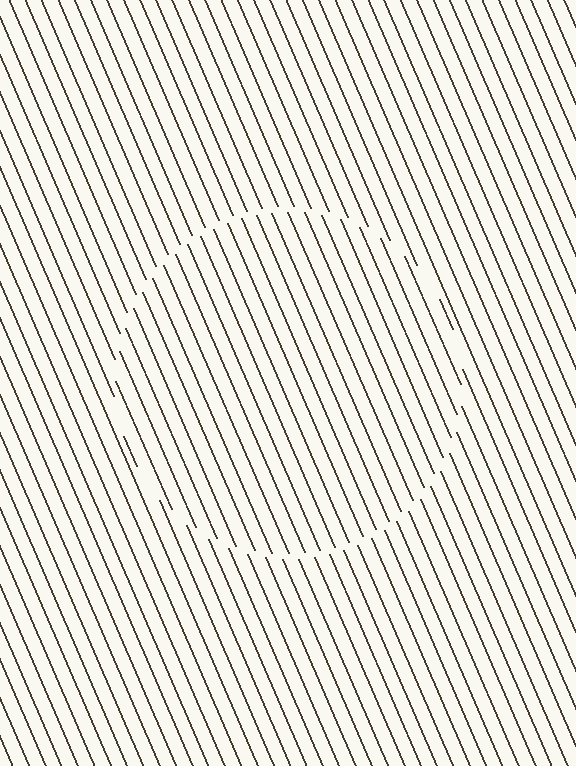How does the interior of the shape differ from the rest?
The interior of the shape contains the same grating, shifted by half a period — the contour is defined by the phase discontinuity where line-ends from the inner and outer gratings abut.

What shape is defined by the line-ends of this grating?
An illusory circle. The interior of the shape contains the same grating, shifted by half a period — the contour is defined by the phase discontinuity where line-ends from the inner and outer gratings abut.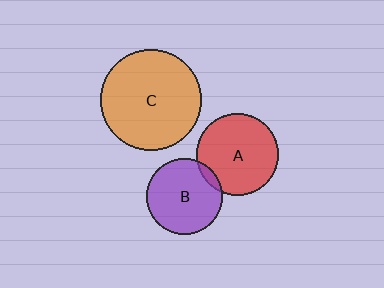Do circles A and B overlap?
Yes.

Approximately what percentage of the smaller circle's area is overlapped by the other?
Approximately 5%.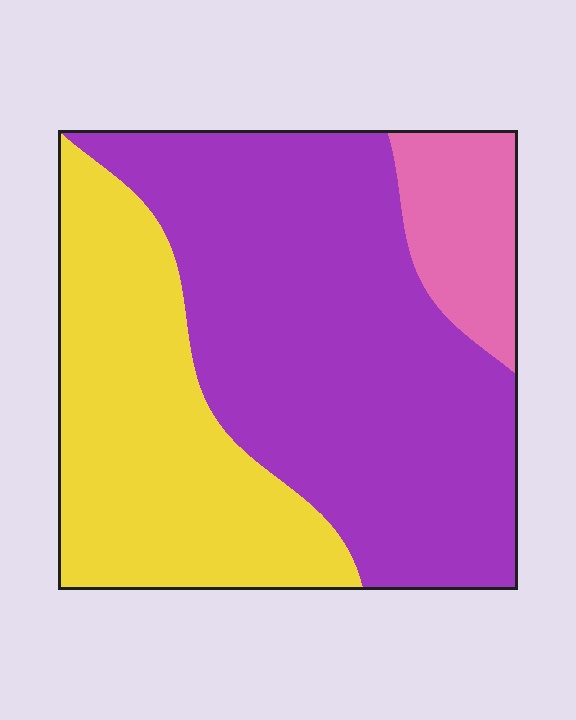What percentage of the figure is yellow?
Yellow takes up between a third and a half of the figure.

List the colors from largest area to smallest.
From largest to smallest: purple, yellow, pink.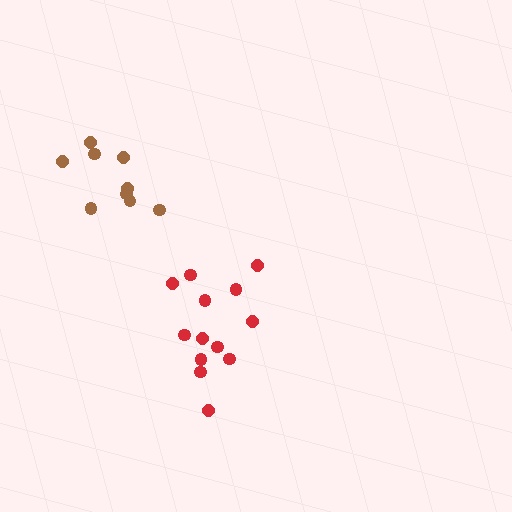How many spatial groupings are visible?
There are 2 spatial groupings.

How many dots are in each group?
Group 1: 13 dots, Group 2: 9 dots (22 total).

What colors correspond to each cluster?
The clusters are colored: red, brown.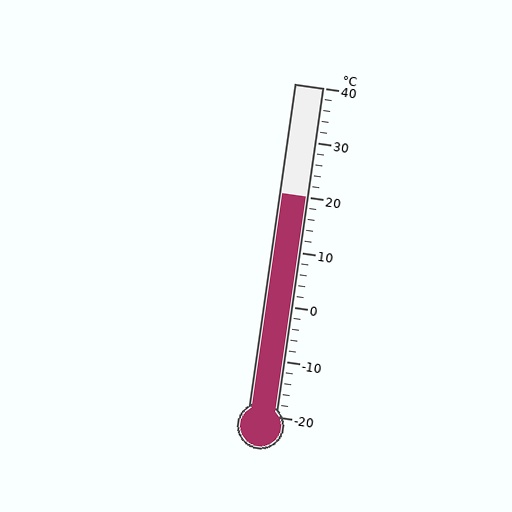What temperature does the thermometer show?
The thermometer shows approximately 20°C.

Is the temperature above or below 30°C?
The temperature is below 30°C.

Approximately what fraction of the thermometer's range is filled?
The thermometer is filled to approximately 65% of its range.